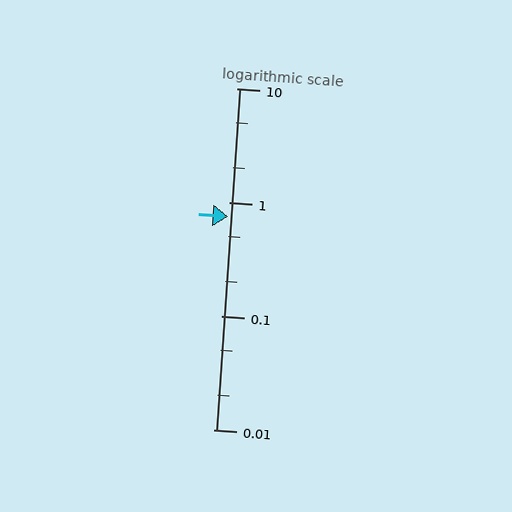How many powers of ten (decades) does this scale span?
The scale spans 3 decades, from 0.01 to 10.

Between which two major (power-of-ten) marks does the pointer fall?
The pointer is between 0.1 and 1.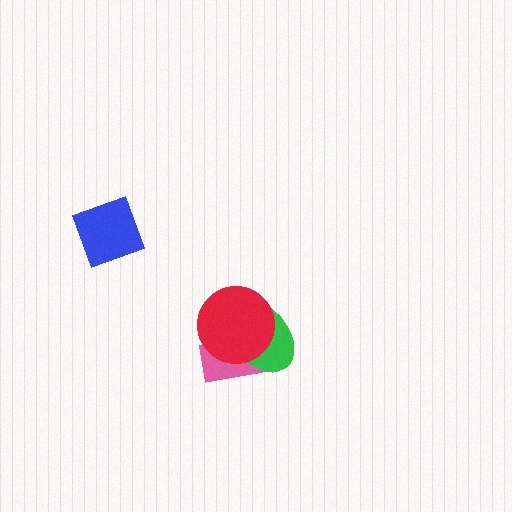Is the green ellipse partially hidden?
Yes, it is partially covered by another shape.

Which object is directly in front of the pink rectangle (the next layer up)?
The green ellipse is directly in front of the pink rectangle.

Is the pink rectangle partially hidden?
Yes, it is partially covered by another shape.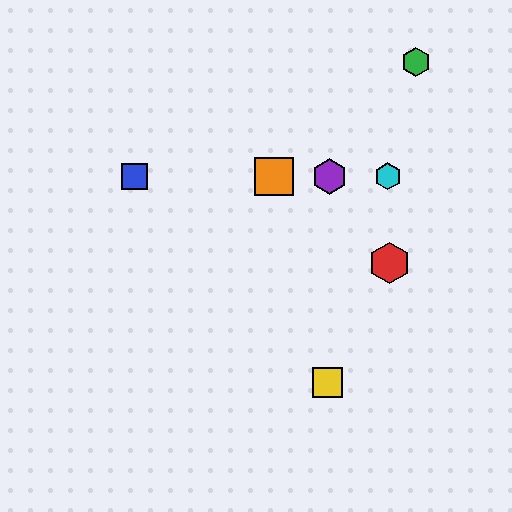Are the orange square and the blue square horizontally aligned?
Yes, both are at y≈176.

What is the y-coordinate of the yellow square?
The yellow square is at y≈383.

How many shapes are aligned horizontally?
4 shapes (the blue square, the purple hexagon, the orange square, the cyan hexagon) are aligned horizontally.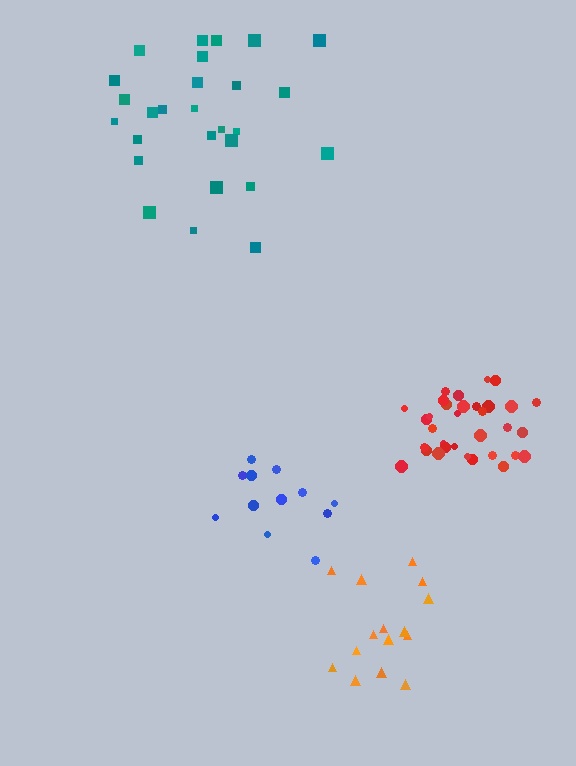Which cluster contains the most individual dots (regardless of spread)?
Red (34).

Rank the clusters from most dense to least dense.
red, blue, teal, orange.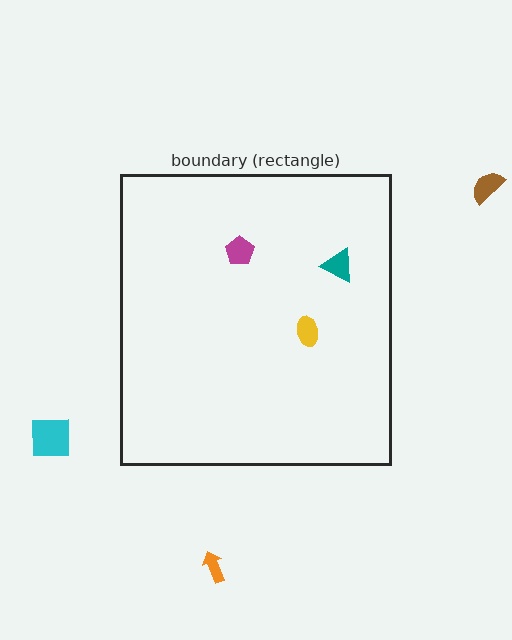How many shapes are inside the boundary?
3 inside, 3 outside.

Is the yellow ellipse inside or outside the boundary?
Inside.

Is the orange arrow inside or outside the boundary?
Outside.